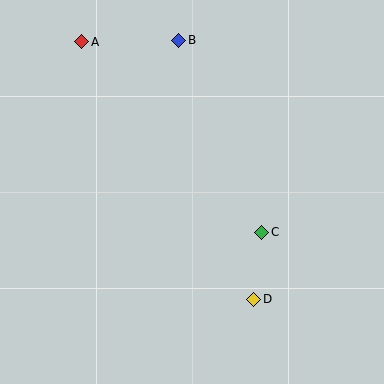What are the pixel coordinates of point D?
Point D is at (254, 300).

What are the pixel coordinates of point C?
Point C is at (262, 232).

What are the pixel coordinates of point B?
Point B is at (179, 40).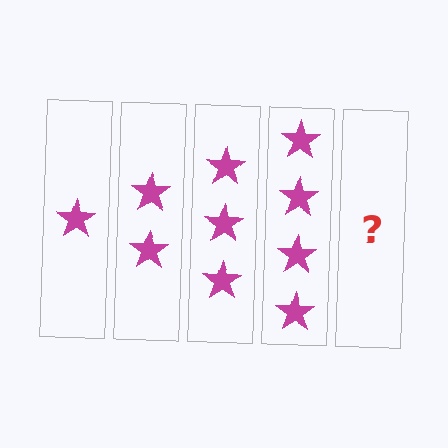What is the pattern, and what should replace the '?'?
The pattern is that each step adds one more star. The '?' should be 5 stars.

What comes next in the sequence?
The next element should be 5 stars.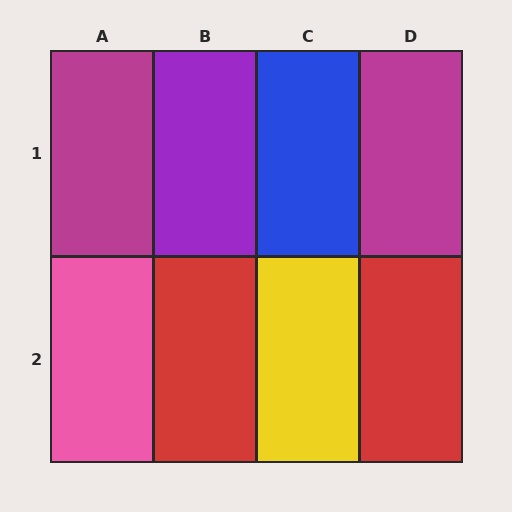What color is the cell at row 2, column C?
Yellow.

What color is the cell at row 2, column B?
Red.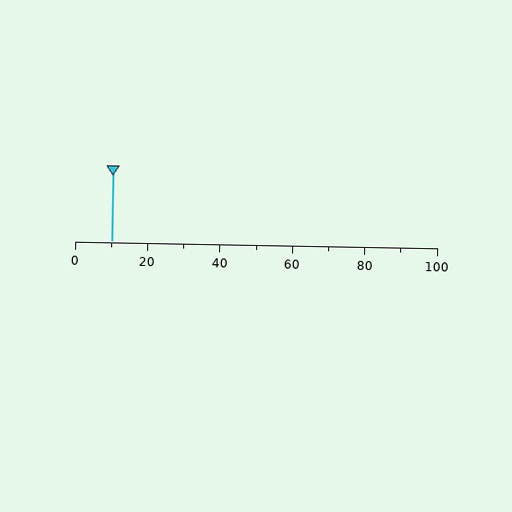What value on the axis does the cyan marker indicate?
The marker indicates approximately 10.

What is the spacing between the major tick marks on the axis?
The major ticks are spaced 20 apart.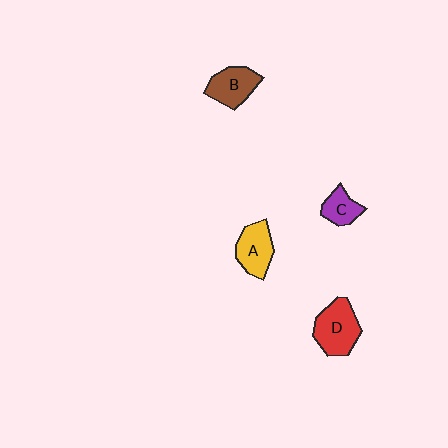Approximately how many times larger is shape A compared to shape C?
Approximately 1.5 times.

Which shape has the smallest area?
Shape C (purple).